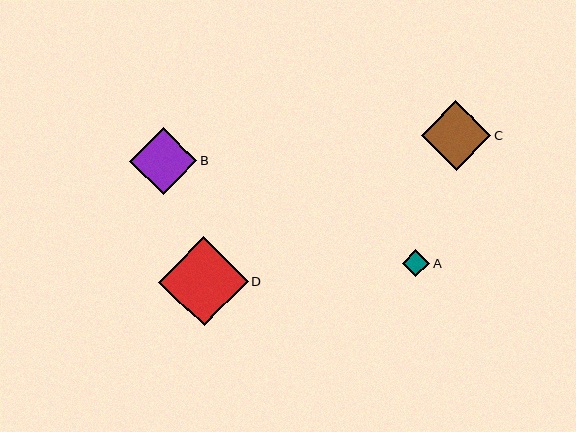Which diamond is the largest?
Diamond D is the largest with a size of approximately 90 pixels.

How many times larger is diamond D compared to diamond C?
Diamond D is approximately 1.3 times the size of diamond C.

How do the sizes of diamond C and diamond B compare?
Diamond C and diamond B are approximately the same size.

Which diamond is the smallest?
Diamond A is the smallest with a size of approximately 27 pixels.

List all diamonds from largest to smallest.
From largest to smallest: D, C, B, A.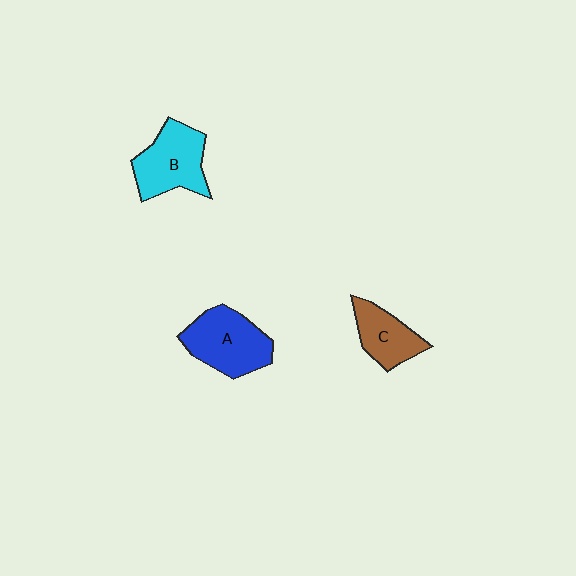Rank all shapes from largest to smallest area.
From largest to smallest: A (blue), B (cyan), C (brown).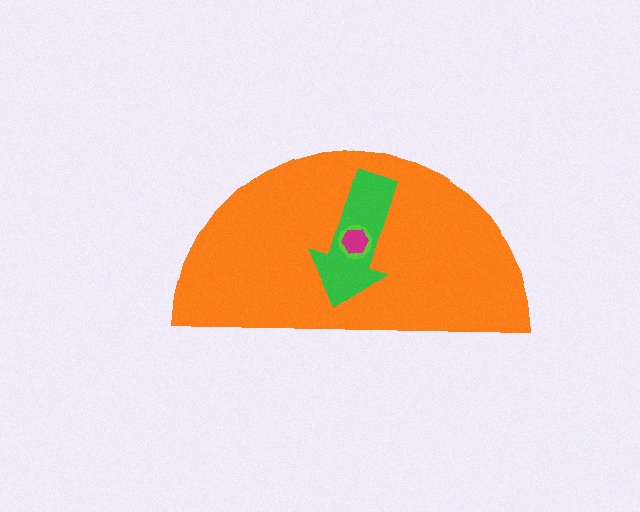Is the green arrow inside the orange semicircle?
Yes.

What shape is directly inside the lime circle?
The magenta hexagon.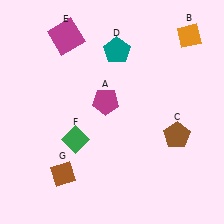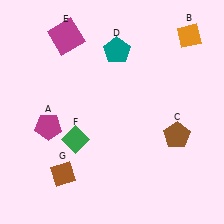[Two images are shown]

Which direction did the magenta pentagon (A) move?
The magenta pentagon (A) moved left.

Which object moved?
The magenta pentagon (A) moved left.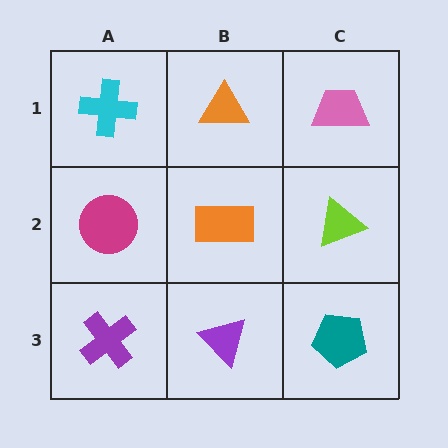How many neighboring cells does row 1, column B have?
3.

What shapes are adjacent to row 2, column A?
A cyan cross (row 1, column A), a purple cross (row 3, column A), an orange rectangle (row 2, column B).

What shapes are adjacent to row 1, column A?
A magenta circle (row 2, column A), an orange triangle (row 1, column B).